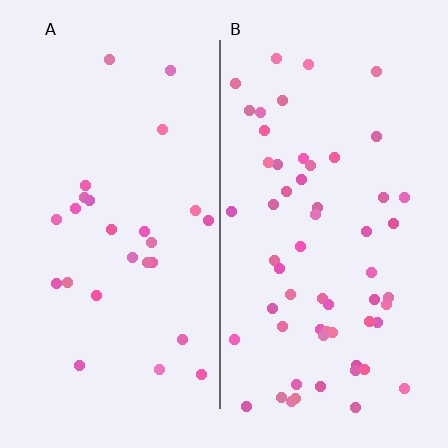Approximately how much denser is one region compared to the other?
Approximately 2.2× — region B over region A.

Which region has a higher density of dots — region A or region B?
B (the right).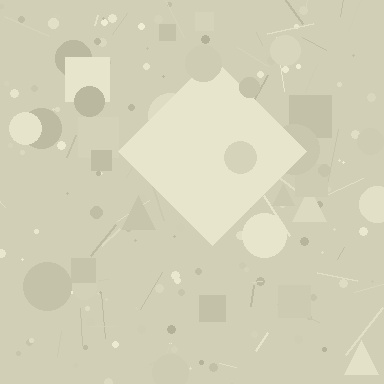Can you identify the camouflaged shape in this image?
The camouflaged shape is a diamond.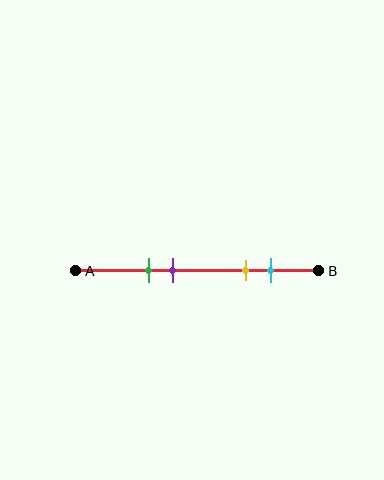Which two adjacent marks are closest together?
The green and purple marks are the closest adjacent pair.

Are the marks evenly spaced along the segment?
No, the marks are not evenly spaced.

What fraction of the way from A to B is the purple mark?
The purple mark is approximately 40% (0.4) of the way from A to B.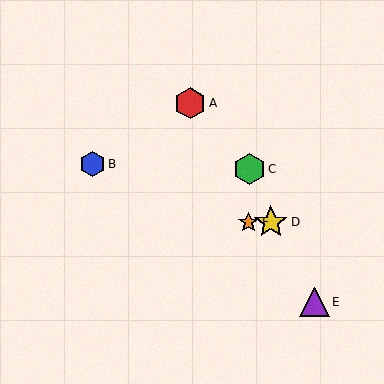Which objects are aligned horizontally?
Objects D, F are aligned horizontally.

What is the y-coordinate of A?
Object A is at y≈103.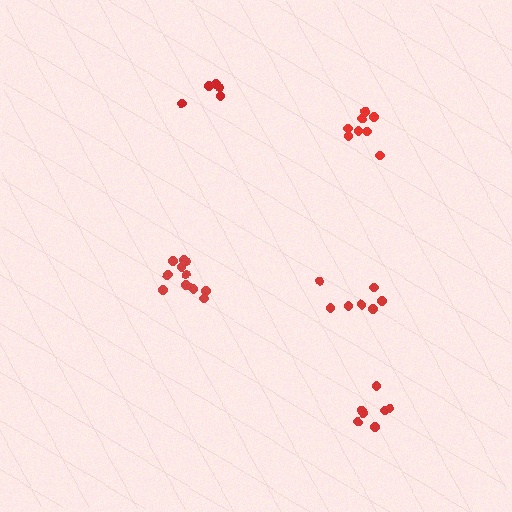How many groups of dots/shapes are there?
There are 5 groups.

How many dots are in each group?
Group 1: 5 dots, Group 2: 8 dots, Group 3: 7 dots, Group 4: 7 dots, Group 5: 11 dots (38 total).